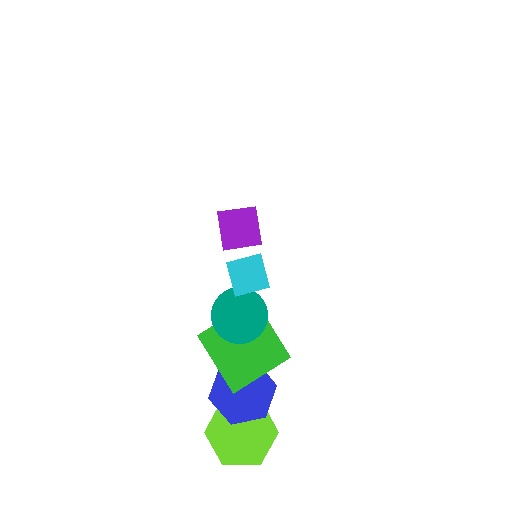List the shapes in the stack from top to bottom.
From top to bottom: the purple square, the cyan diamond, the teal circle, the green diamond, the blue hexagon, the lime hexagon.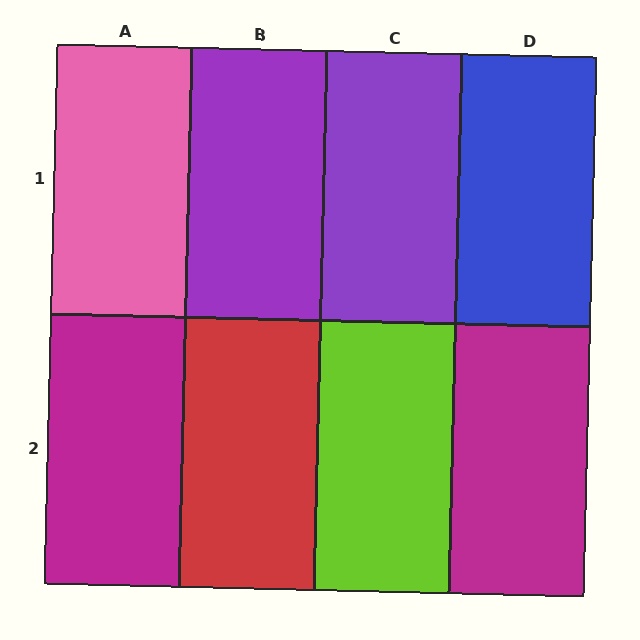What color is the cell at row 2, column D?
Magenta.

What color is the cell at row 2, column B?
Red.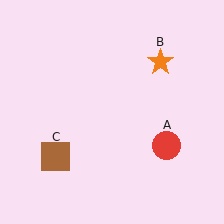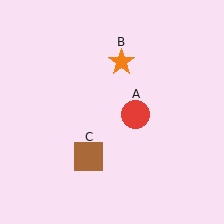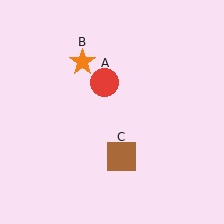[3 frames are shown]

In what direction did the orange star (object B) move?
The orange star (object B) moved left.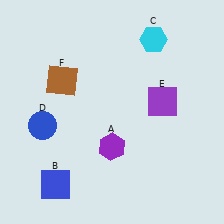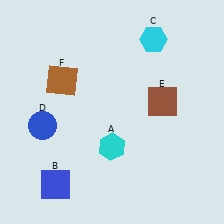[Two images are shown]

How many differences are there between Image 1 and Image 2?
There are 2 differences between the two images.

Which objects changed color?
A changed from purple to cyan. E changed from purple to brown.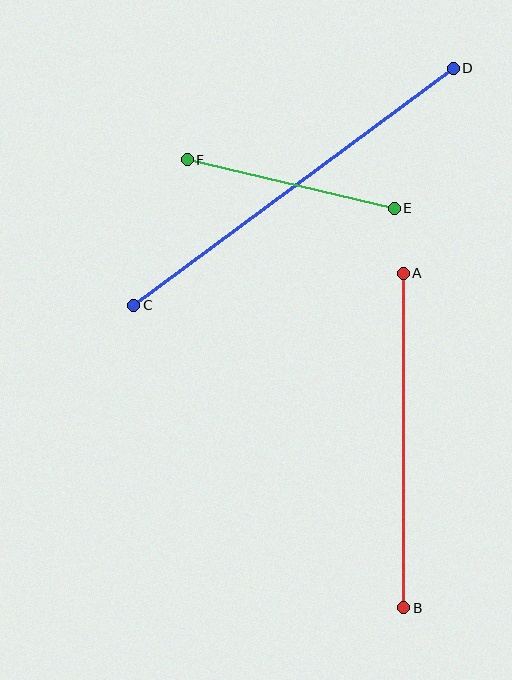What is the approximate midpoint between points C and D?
The midpoint is at approximately (293, 187) pixels.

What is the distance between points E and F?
The distance is approximately 212 pixels.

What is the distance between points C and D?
The distance is approximately 397 pixels.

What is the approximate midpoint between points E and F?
The midpoint is at approximately (291, 184) pixels.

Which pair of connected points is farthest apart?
Points C and D are farthest apart.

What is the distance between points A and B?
The distance is approximately 335 pixels.